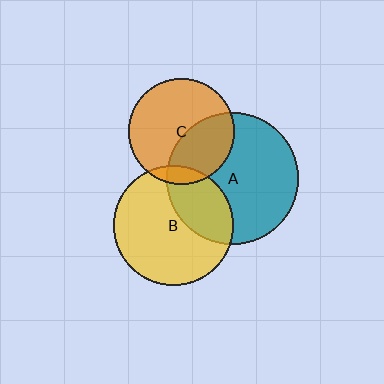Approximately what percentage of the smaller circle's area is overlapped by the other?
Approximately 30%.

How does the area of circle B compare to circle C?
Approximately 1.3 times.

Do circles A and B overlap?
Yes.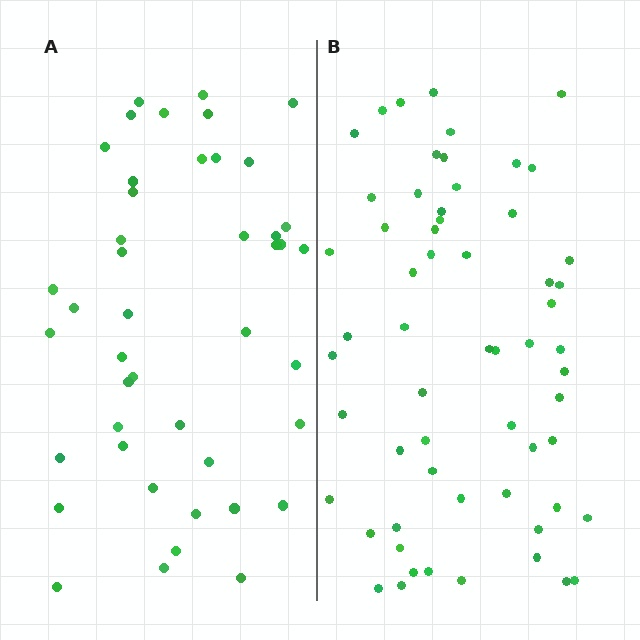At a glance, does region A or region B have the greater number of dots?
Region B (the right region) has more dots.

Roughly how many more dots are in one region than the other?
Region B has approximately 15 more dots than region A.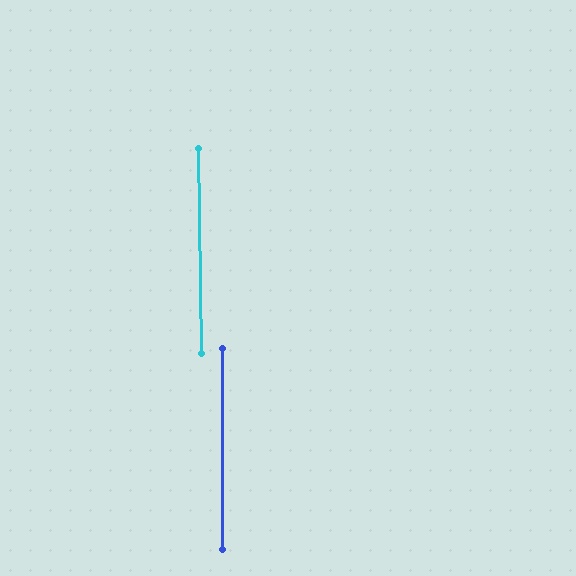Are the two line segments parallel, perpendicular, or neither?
Parallel — their directions differ by only 0.9°.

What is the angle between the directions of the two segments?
Approximately 1 degree.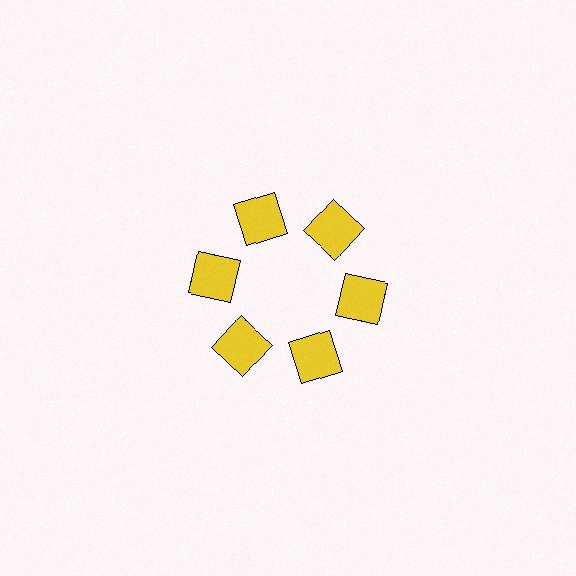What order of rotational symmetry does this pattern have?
This pattern has 6-fold rotational symmetry.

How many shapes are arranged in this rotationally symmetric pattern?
There are 6 shapes, arranged in 6 groups of 1.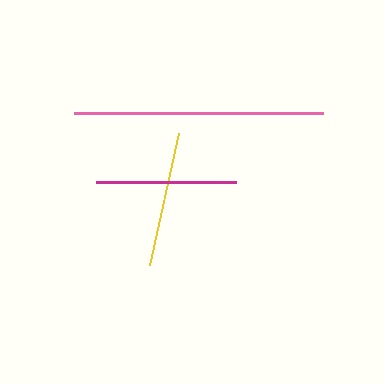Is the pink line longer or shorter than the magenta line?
The pink line is longer than the magenta line.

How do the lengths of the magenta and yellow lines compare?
The magenta and yellow lines are approximately the same length.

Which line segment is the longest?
The pink line is the longest at approximately 249 pixels.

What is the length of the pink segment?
The pink segment is approximately 249 pixels long.